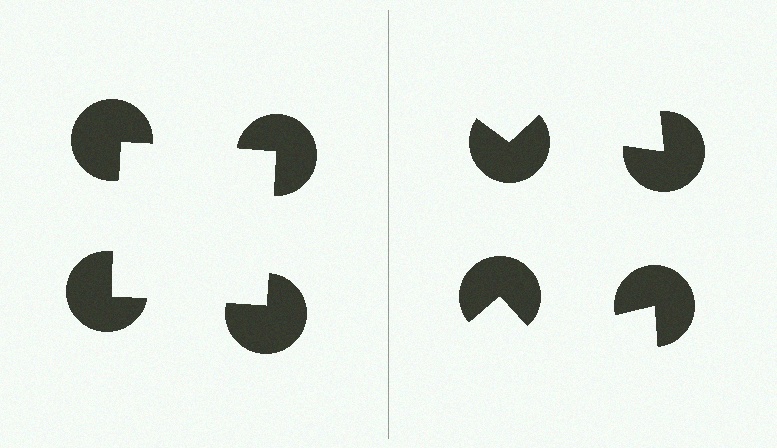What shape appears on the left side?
An illusory square.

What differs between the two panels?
The pac-man discs are positioned identically on both sides; only the wedge orientations differ. On the left they align to a square; on the right they are misaligned.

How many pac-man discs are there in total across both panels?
8 — 4 on each side.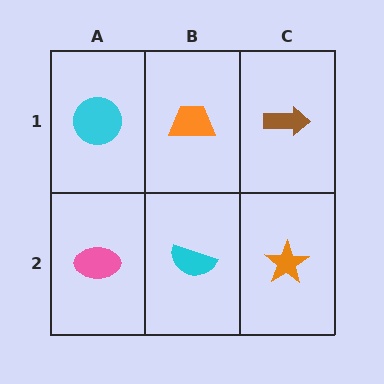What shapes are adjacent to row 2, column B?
An orange trapezoid (row 1, column B), a pink ellipse (row 2, column A), an orange star (row 2, column C).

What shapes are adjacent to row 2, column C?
A brown arrow (row 1, column C), a cyan semicircle (row 2, column B).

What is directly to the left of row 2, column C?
A cyan semicircle.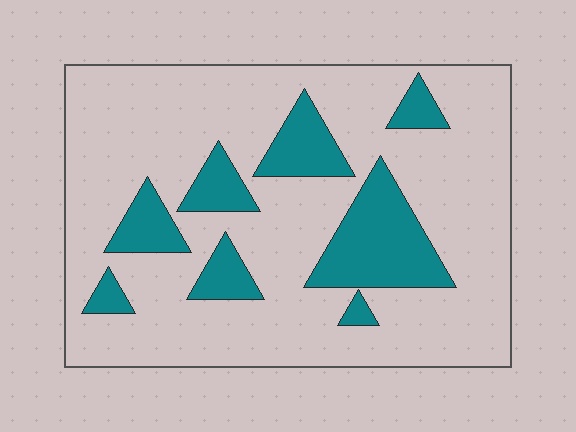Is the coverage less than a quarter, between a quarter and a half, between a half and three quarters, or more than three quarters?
Less than a quarter.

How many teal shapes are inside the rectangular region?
8.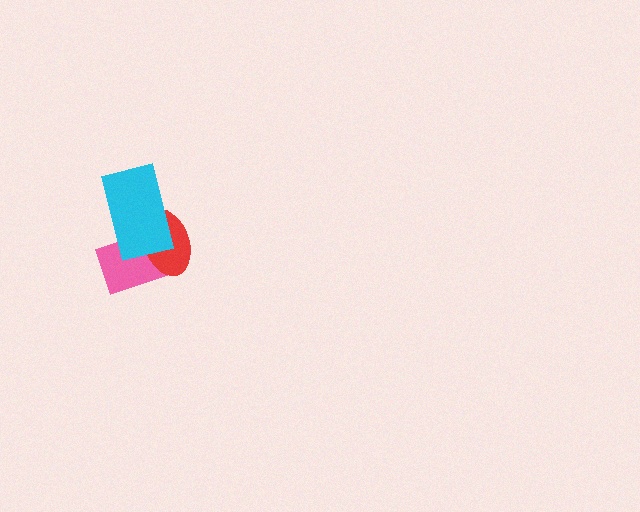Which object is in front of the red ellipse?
The cyan rectangle is in front of the red ellipse.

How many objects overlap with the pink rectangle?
2 objects overlap with the pink rectangle.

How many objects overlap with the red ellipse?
2 objects overlap with the red ellipse.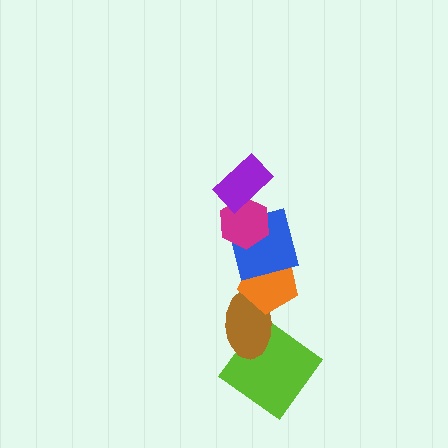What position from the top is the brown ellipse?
The brown ellipse is 5th from the top.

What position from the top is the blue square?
The blue square is 3rd from the top.